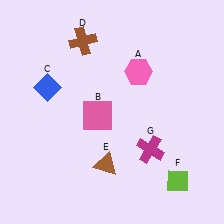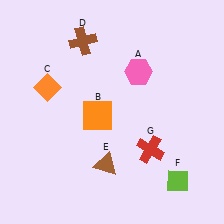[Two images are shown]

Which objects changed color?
B changed from pink to orange. C changed from blue to orange. G changed from magenta to red.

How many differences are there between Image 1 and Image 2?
There are 3 differences between the two images.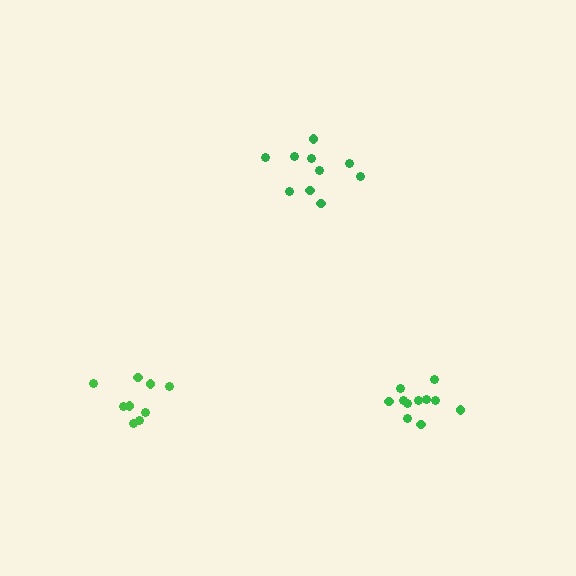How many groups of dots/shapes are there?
There are 3 groups.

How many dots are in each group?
Group 1: 9 dots, Group 2: 10 dots, Group 3: 11 dots (30 total).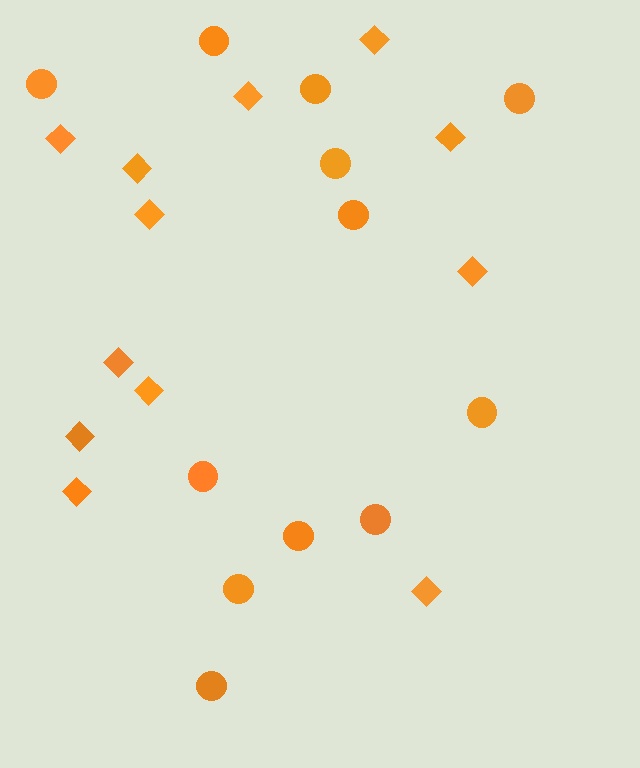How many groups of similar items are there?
There are 2 groups: one group of circles (12) and one group of diamonds (12).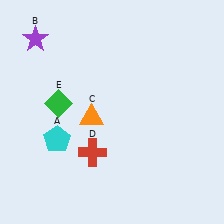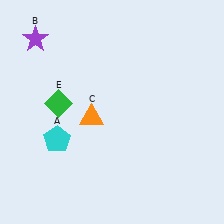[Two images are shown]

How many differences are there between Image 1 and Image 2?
There is 1 difference between the two images.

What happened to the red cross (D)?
The red cross (D) was removed in Image 2. It was in the bottom-left area of Image 1.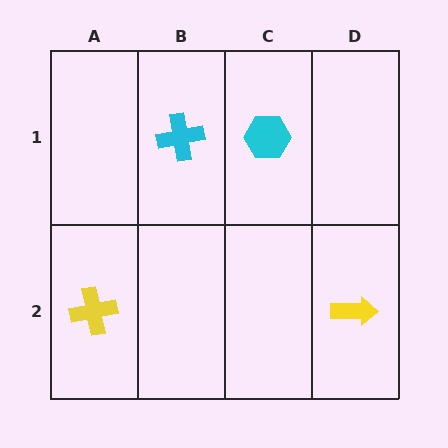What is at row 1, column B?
A cyan cross.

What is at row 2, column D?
A yellow arrow.